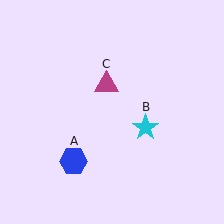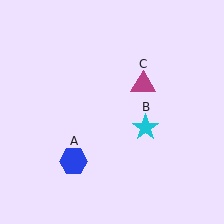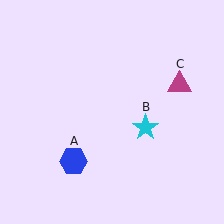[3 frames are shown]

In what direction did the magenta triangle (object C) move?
The magenta triangle (object C) moved right.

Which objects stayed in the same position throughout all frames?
Blue hexagon (object A) and cyan star (object B) remained stationary.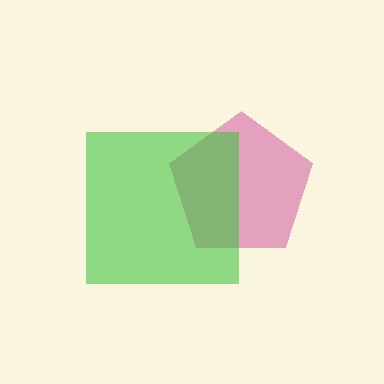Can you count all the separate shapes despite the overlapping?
Yes, there are 2 separate shapes.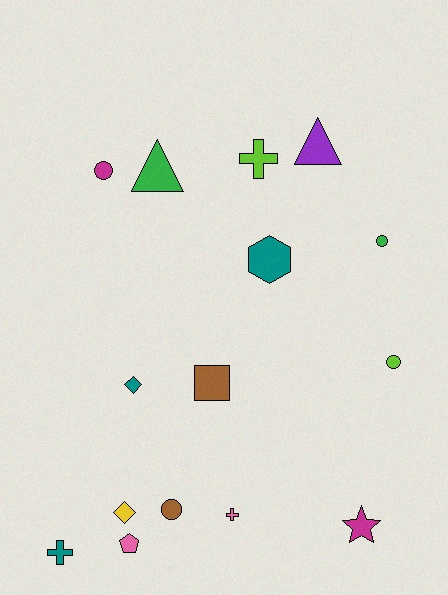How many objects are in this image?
There are 15 objects.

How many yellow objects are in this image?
There is 1 yellow object.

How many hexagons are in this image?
There is 1 hexagon.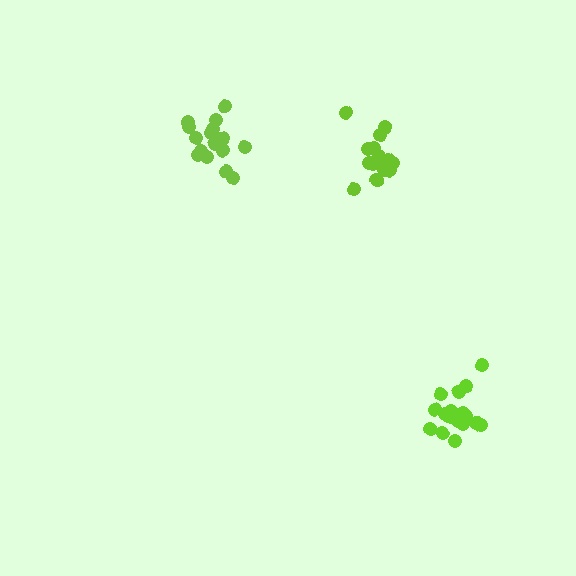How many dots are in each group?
Group 1: 18 dots, Group 2: 19 dots, Group 3: 16 dots (53 total).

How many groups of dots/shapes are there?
There are 3 groups.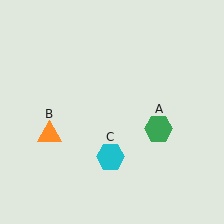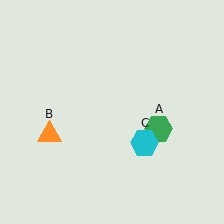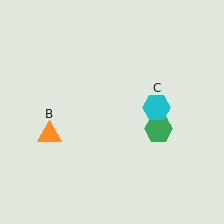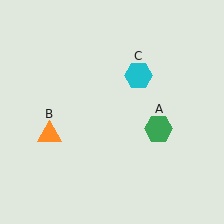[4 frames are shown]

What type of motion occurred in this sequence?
The cyan hexagon (object C) rotated counterclockwise around the center of the scene.